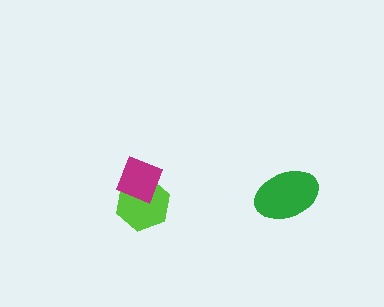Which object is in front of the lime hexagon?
The magenta diamond is in front of the lime hexagon.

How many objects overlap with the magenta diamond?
1 object overlaps with the magenta diamond.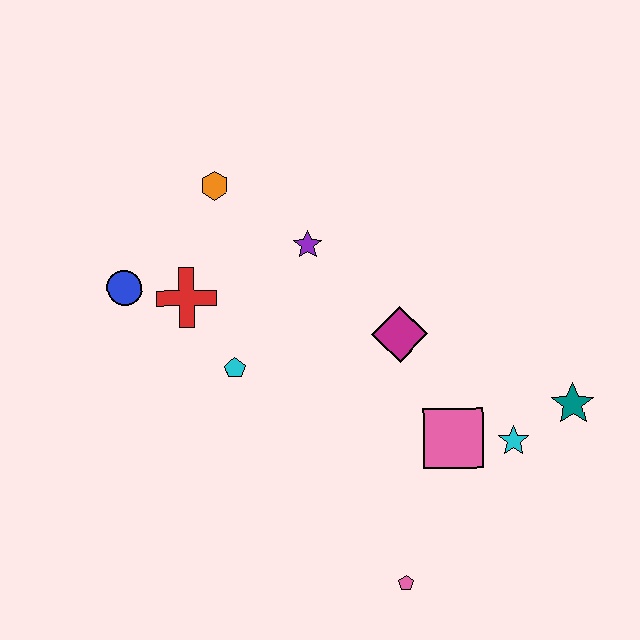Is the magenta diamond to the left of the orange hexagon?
No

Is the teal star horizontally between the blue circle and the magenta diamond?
No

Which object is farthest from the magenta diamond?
The blue circle is farthest from the magenta diamond.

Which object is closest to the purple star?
The orange hexagon is closest to the purple star.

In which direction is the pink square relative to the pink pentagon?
The pink square is above the pink pentagon.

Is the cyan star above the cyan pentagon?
No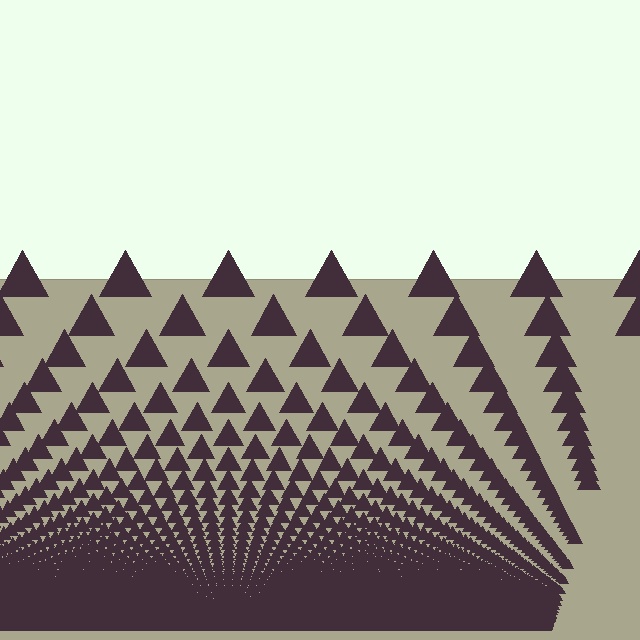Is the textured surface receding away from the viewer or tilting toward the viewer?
The surface appears to tilt toward the viewer. Texture elements get larger and sparser toward the top.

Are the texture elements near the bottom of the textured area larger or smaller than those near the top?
Smaller. The gradient is inverted — elements near the bottom are smaller and denser.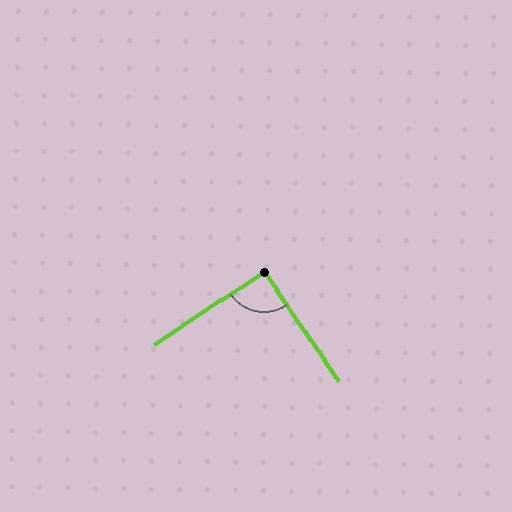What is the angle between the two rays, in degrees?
Approximately 90 degrees.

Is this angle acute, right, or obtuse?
It is approximately a right angle.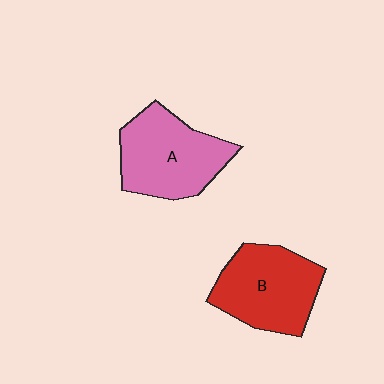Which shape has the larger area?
Shape A (pink).